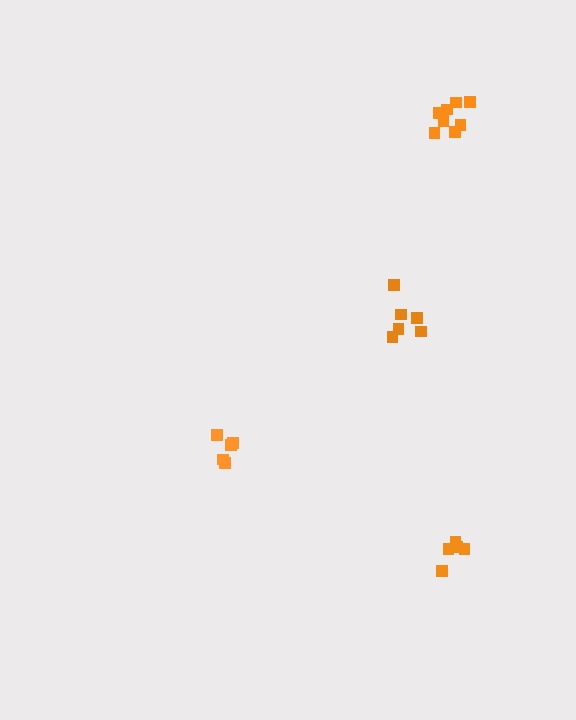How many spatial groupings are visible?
There are 4 spatial groupings.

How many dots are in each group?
Group 1: 5 dots, Group 2: 8 dots, Group 3: 5 dots, Group 4: 6 dots (24 total).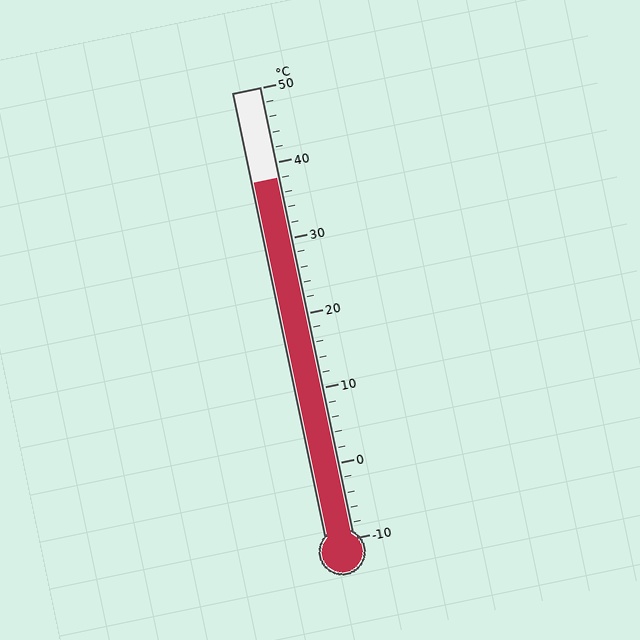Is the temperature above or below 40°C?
The temperature is below 40°C.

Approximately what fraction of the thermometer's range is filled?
The thermometer is filled to approximately 80% of its range.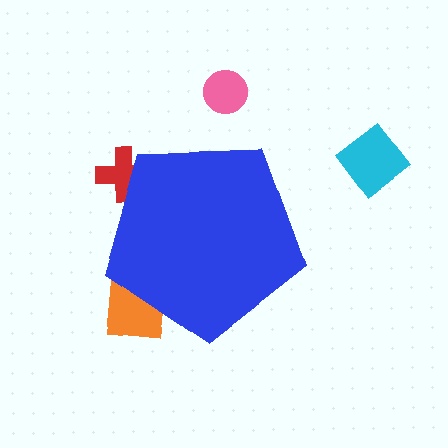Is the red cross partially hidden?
Yes, the red cross is partially hidden behind the blue pentagon.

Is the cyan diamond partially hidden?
No, the cyan diamond is fully visible.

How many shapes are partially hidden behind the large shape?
2 shapes are partially hidden.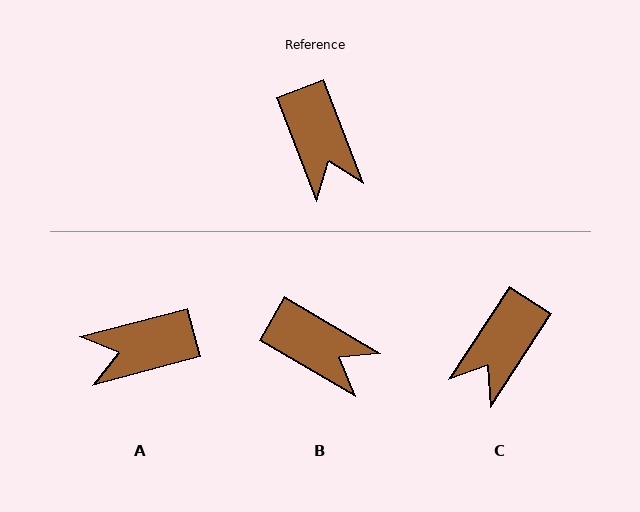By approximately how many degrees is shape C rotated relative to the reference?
Approximately 54 degrees clockwise.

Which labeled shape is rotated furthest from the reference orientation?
A, about 96 degrees away.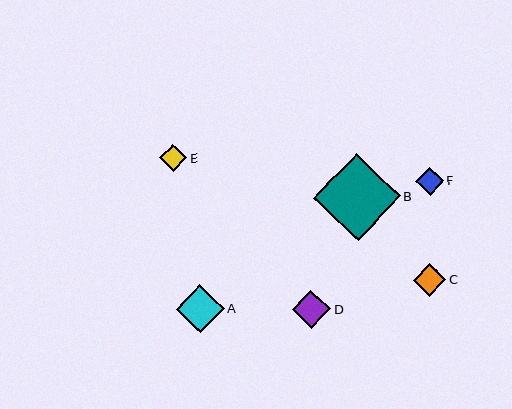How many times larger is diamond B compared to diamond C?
Diamond B is approximately 2.7 times the size of diamond C.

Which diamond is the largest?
Diamond B is the largest with a size of approximately 87 pixels.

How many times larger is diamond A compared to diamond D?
Diamond A is approximately 1.2 times the size of diamond D.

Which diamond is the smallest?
Diamond E is the smallest with a size of approximately 27 pixels.